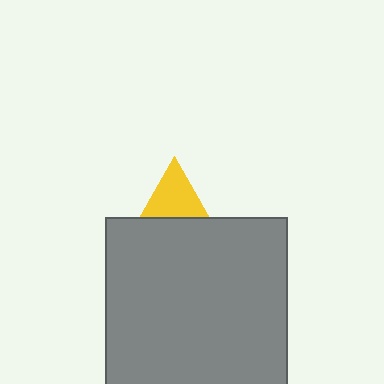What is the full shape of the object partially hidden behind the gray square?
The partially hidden object is a yellow triangle.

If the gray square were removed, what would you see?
You would see the complete yellow triangle.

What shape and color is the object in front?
The object in front is a gray square.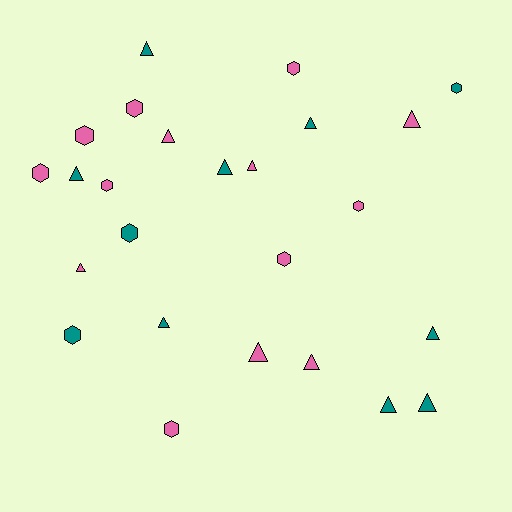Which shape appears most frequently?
Triangle, with 14 objects.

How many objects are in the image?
There are 25 objects.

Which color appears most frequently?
Pink, with 14 objects.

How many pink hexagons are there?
There are 8 pink hexagons.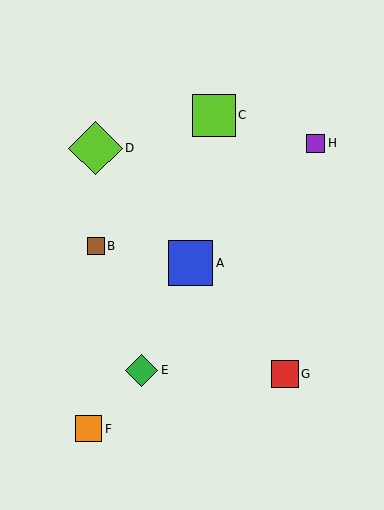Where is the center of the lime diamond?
The center of the lime diamond is at (96, 148).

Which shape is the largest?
The lime diamond (labeled D) is the largest.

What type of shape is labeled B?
Shape B is a brown square.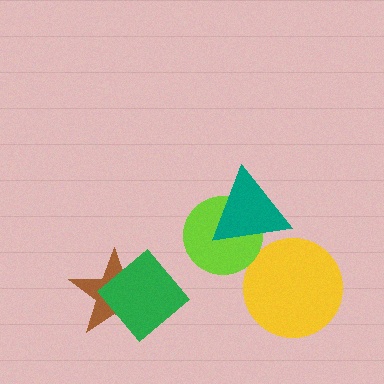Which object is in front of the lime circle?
The teal triangle is in front of the lime circle.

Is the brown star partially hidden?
Yes, it is partially covered by another shape.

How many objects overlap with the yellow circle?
0 objects overlap with the yellow circle.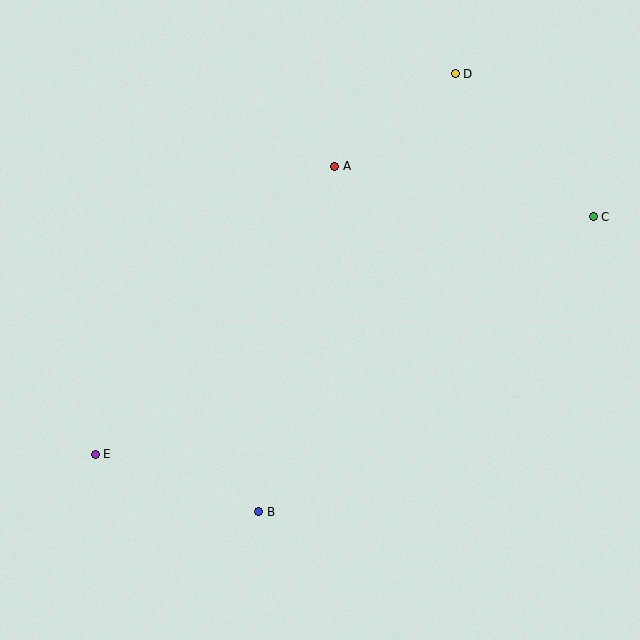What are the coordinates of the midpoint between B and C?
The midpoint between B and C is at (426, 364).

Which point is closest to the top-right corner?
Point D is closest to the top-right corner.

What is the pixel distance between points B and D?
The distance between B and D is 480 pixels.